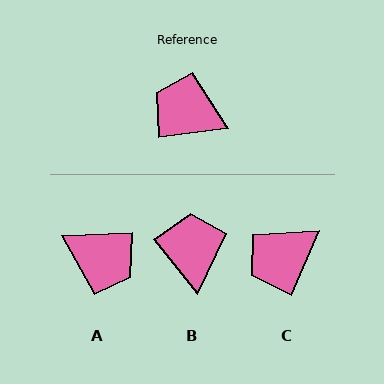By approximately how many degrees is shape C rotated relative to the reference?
Approximately 60 degrees counter-clockwise.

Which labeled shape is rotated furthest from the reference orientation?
A, about 175 degrees away.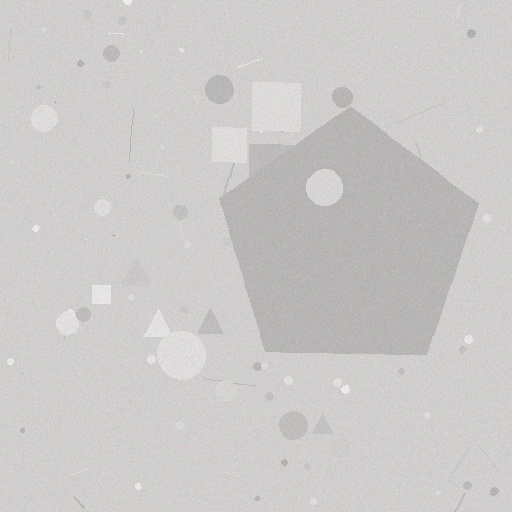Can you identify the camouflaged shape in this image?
The camouflaged shape is a pentagon.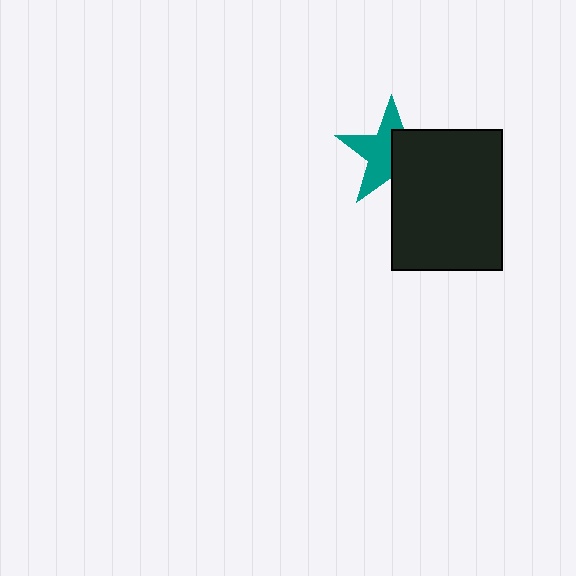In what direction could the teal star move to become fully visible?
The teal star could move left. That would shift it out from behind the black rectangle entirely.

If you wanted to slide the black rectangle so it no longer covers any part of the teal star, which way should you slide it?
Slide it right — that is the most direct way to separate the two shapes.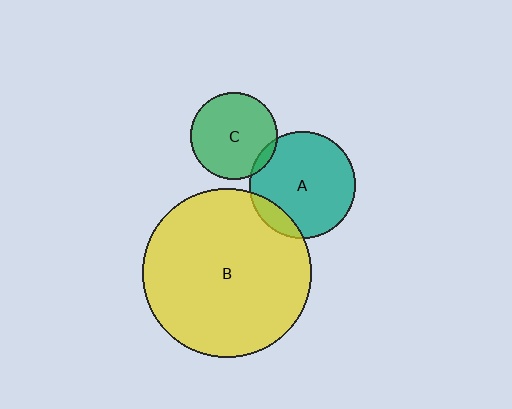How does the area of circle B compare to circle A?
Approximately 2.5 times.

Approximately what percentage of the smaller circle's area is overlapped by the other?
Approximately 5%.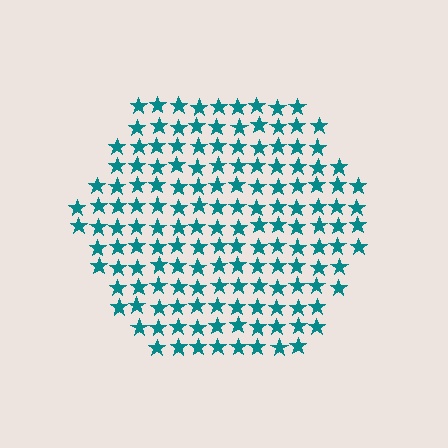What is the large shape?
The large shape is a hexagon.